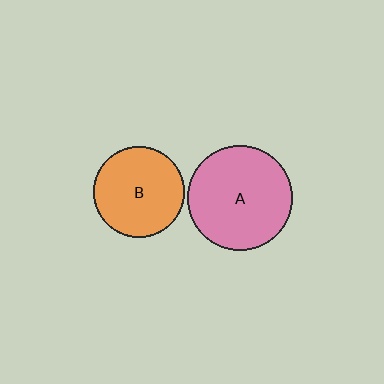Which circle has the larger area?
Circle A (pink).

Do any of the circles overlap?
No, none of the circles overlap.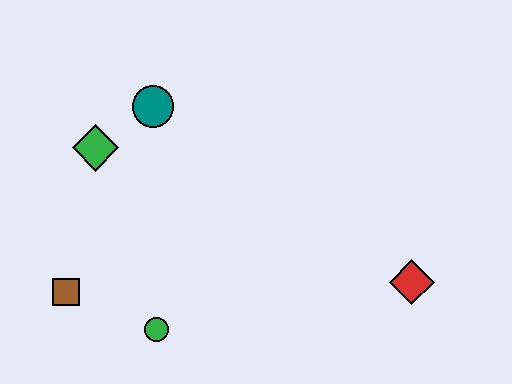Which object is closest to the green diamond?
The teal circle is closest to the green diamond.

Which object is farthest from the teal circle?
The red diamond is farthest from the teal circle.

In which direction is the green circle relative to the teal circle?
The green circle is below the teal circle.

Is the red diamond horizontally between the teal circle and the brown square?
No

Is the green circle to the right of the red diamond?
No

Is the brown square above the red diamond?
No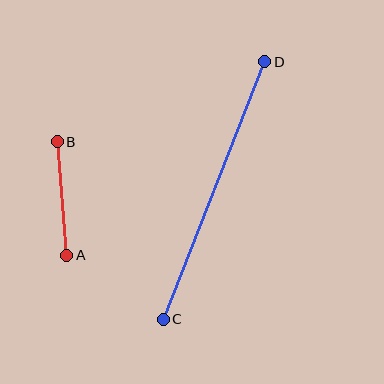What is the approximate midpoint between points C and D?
The midpoint is at approximately (214, 190) pixels.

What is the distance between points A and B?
The distance is approximately 114 pixels.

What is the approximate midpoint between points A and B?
The midpoint is at approximately (62, 199) pixels.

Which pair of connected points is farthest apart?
Points C and D are farthest apart.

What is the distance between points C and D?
The distance is approximately 277 pixels.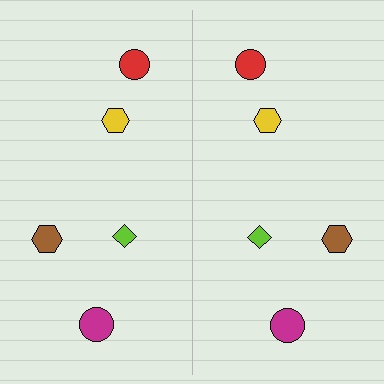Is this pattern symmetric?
Yes, this pattern has bilateral (reflection) symmetry.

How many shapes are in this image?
There are 10 shapes in this image.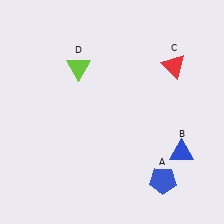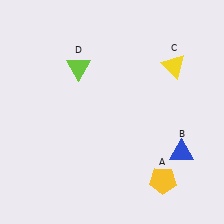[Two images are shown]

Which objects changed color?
A changed from blue to yellow. C changed from red to yellow.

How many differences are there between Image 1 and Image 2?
There are 2 differences between the two images.